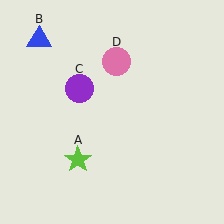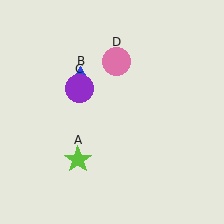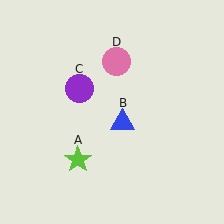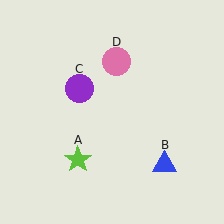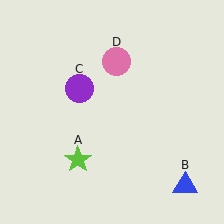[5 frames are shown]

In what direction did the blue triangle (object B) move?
The blue triangle (object B) moved down and to the right.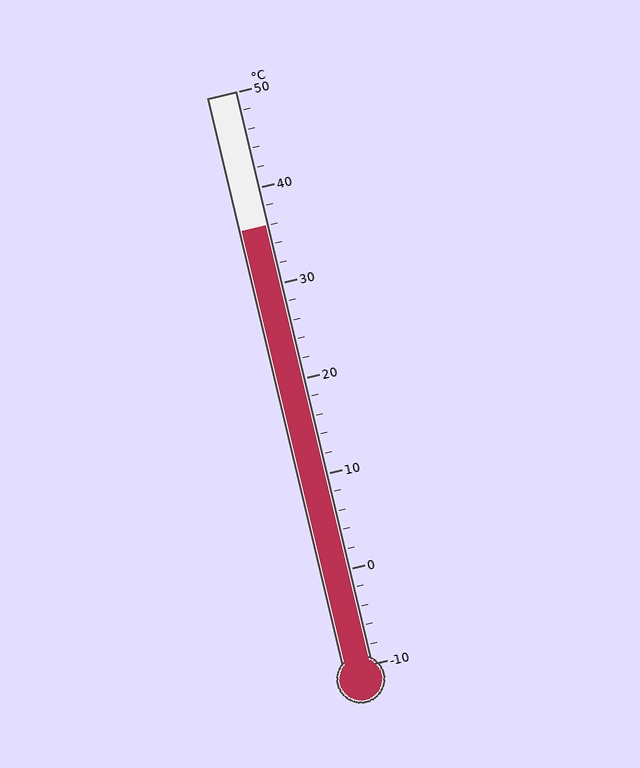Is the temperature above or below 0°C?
The temperature is above 0°C.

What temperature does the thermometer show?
The thermometer shows approximately 36°C.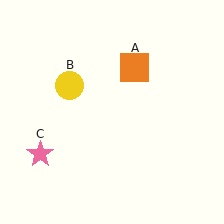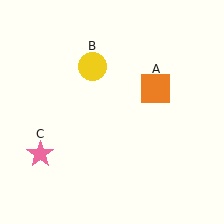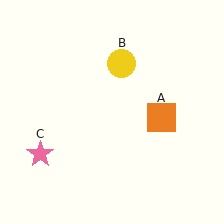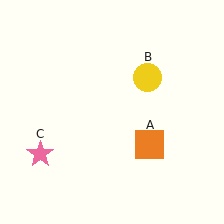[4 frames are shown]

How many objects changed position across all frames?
2 objects changed position: orange square (object A), yellow circle (object B).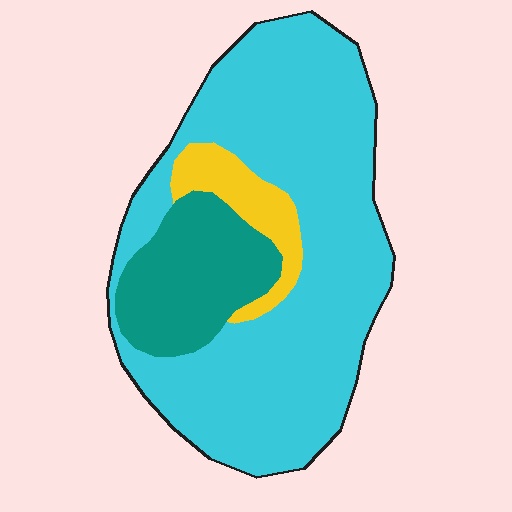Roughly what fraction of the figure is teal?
Teal takes up about one fifth (1/5) of the figure.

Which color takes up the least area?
Yellow, at roughly 10%.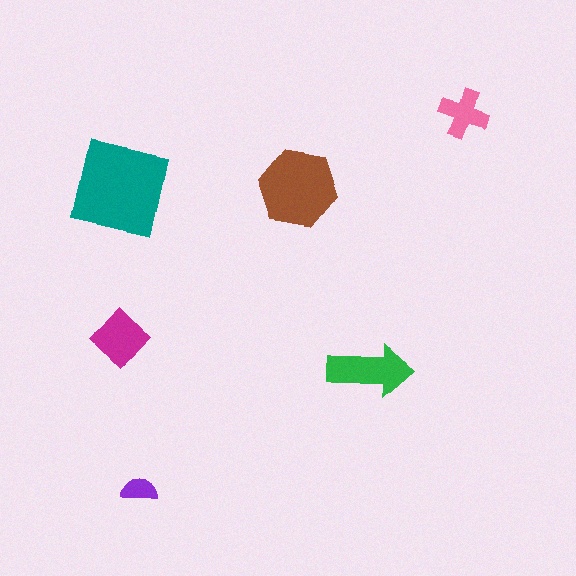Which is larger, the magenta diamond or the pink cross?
The magenta diamond.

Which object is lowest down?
The purple semicircle is bottommost.